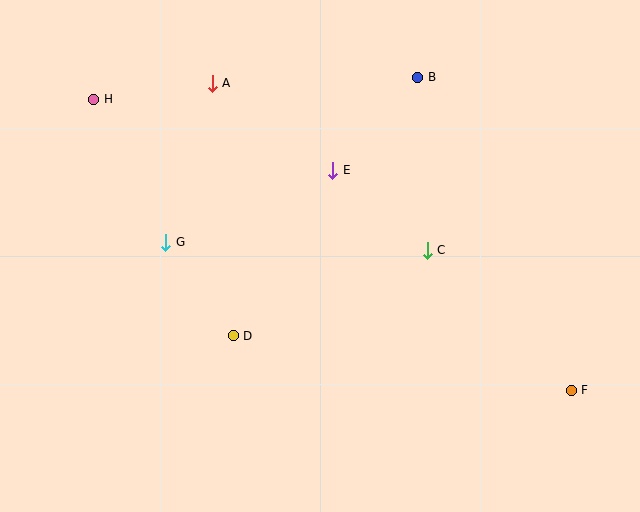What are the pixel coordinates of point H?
Point H is at (94, 99).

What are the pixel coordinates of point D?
Point D is at (233, 336).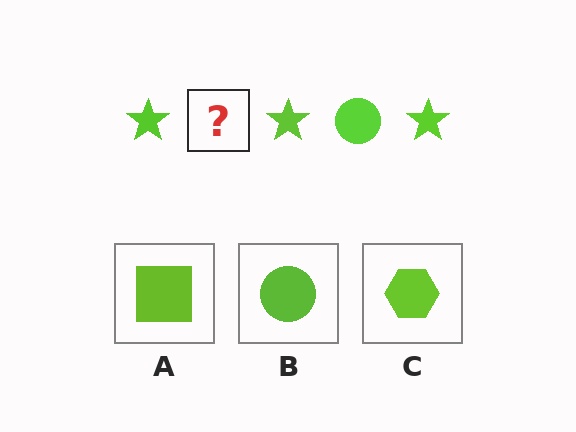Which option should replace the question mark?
Option B.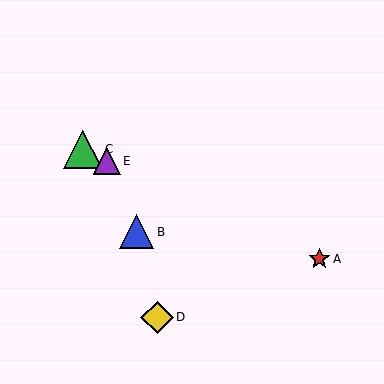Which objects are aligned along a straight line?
Objects A, C, E are aligned along a straight line.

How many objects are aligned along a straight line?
3 objects (A, C, E) are aligned along a straight line.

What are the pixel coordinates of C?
Object C is at (83, 149).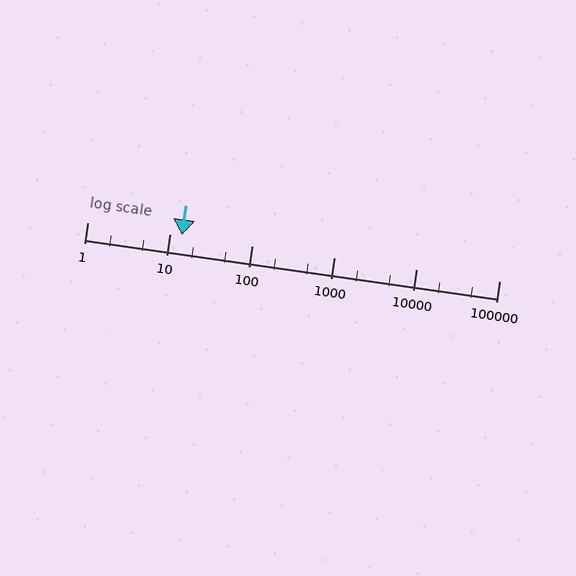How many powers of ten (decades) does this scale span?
The scale spans 5 decades, from 1 to 100000.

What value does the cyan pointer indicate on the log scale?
The pointer indicates approximately 14.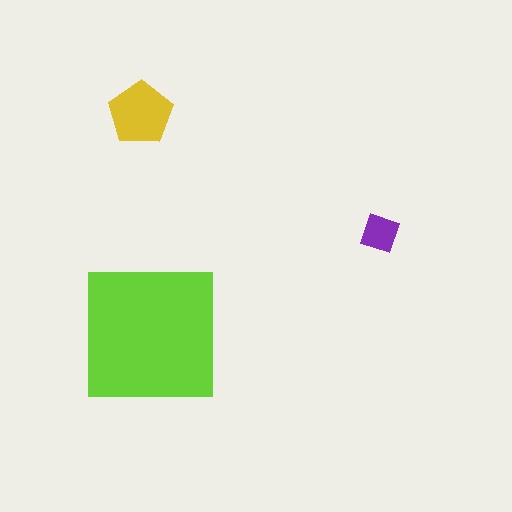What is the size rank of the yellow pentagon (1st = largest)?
2nd.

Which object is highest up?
The yellow pentagon is topmost.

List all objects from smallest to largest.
The purple diamond, the yellow pentagon, the lime square.